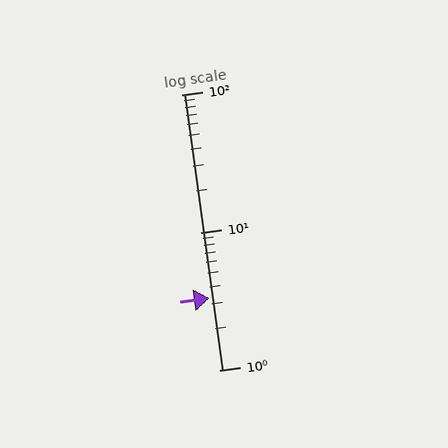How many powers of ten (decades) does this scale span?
The scale spans 2 decades, from 1 to 100.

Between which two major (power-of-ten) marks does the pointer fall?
The pointer is between 1 and 10.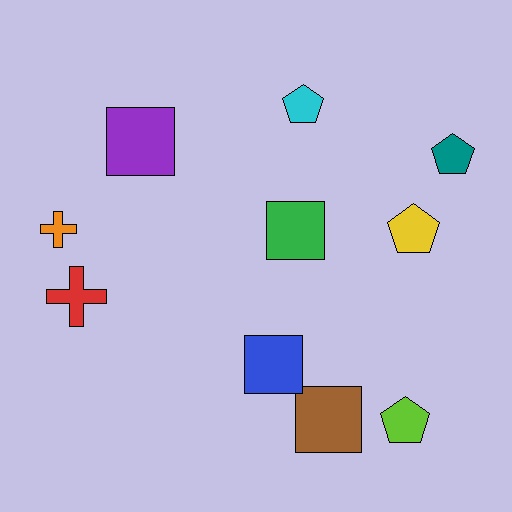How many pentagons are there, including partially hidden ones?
There are 4 pentagons.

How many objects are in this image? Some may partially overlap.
There are 10 objects.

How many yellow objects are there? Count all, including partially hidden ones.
There is 1 yellow object.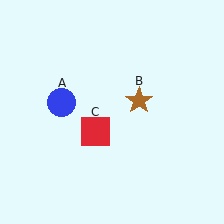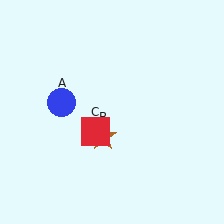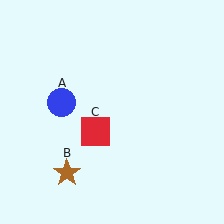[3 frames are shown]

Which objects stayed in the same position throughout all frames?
Blue circle (object A) and red square (object C) remained stationary.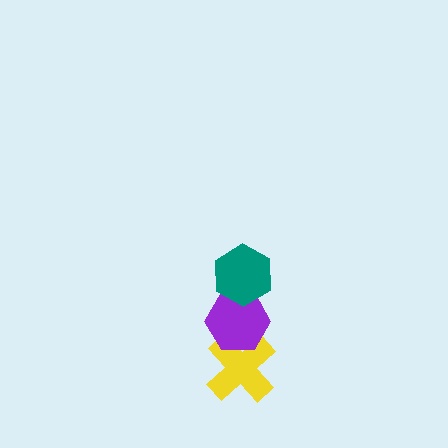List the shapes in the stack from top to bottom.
From top to bottom: the teal hexagon, the purple hexagon, the yellow cross.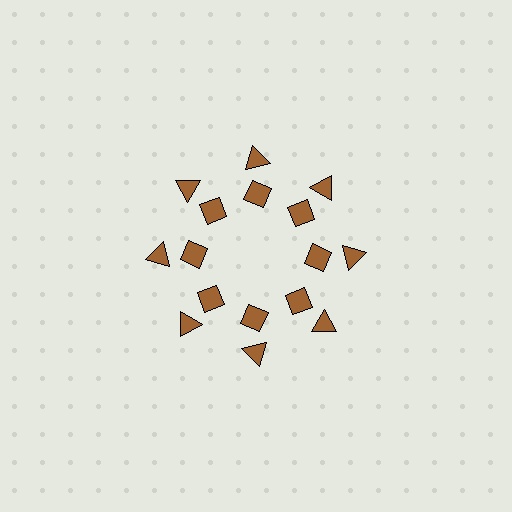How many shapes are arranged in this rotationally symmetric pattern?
There are 16 shapes, arranged in 8 groups of 2.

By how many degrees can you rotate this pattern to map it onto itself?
The pattern maps onto itself every 45 degrees of rotation.